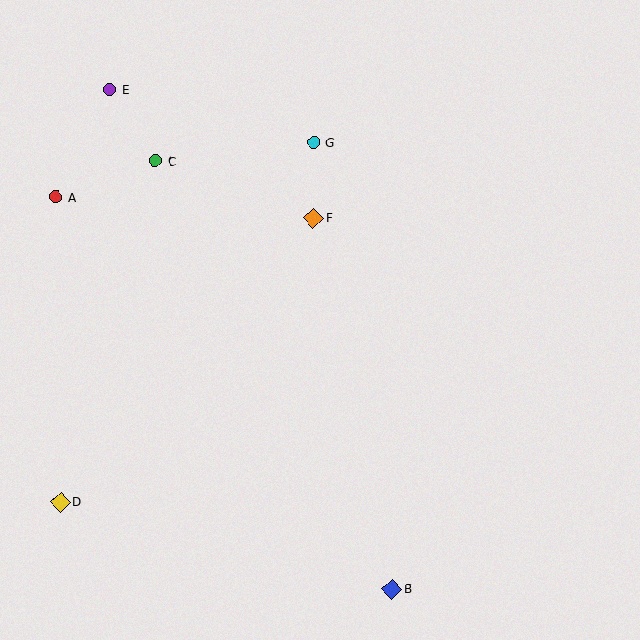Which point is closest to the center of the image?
Point F at (313, 218) is closest to the center.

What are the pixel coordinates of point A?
Point A is at (56, 197).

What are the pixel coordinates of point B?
Point B is at (392, 589).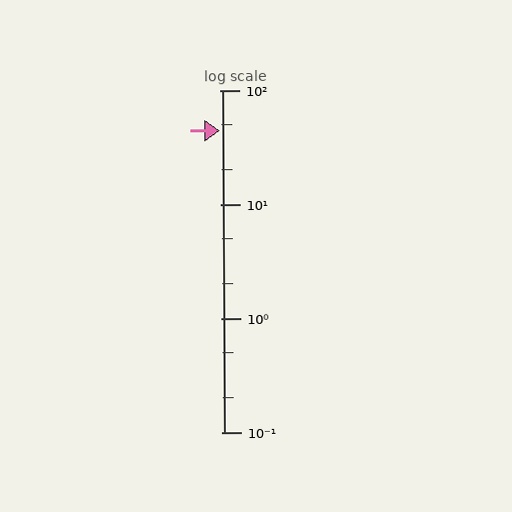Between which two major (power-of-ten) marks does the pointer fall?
The pointer is between 10 and 100.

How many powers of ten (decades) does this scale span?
The scale spans 3 decades, from 0.1 to 100.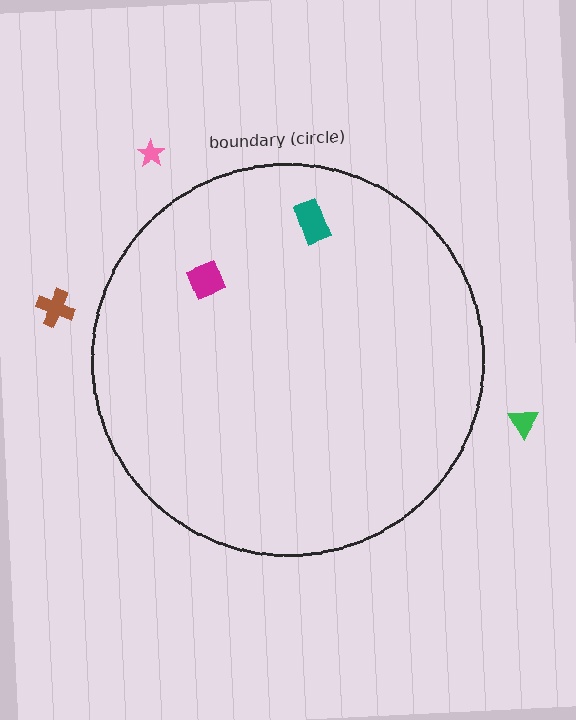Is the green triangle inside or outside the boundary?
Outside.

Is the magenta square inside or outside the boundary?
Inside.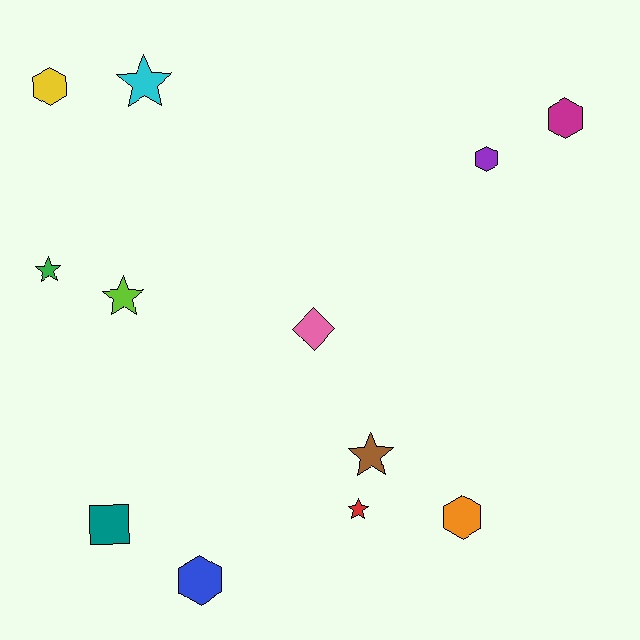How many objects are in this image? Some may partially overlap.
There are 12 objects.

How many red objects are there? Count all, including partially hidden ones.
There is 1 red object.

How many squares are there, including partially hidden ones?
There is 1 square.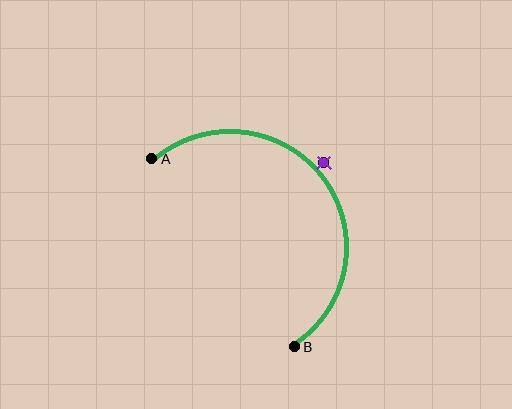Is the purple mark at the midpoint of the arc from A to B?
No — the purple mark does not lie on the arc at all. It sits slightly outside the curve.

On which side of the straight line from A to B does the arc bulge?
The arc bulges above and to the right of the straight line connecting A and B.